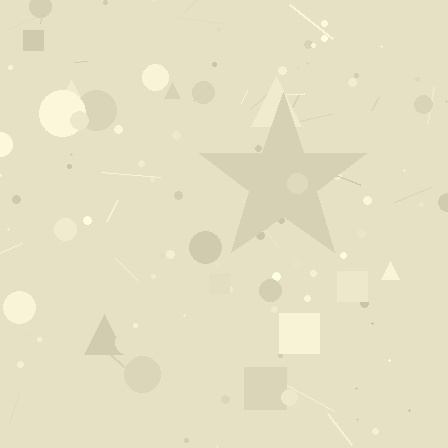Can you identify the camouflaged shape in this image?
The camouflaged shape is a star.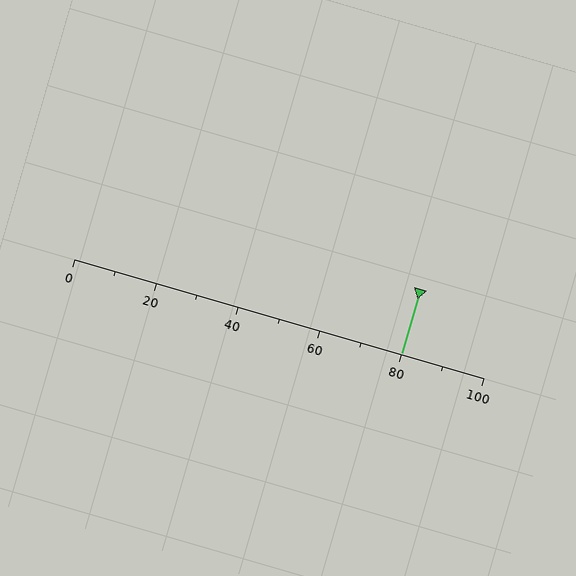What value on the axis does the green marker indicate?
The marker indicates approximately 80.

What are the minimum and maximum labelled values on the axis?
The axis runs from 0 to 100.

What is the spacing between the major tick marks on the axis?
The major ticks are spaced 20 apart.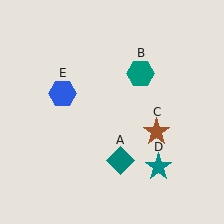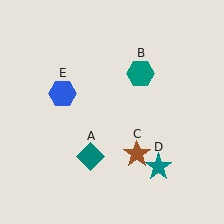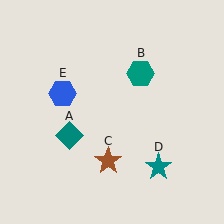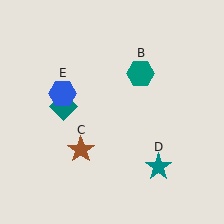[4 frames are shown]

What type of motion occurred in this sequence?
The teal diamond (object A), brown star (object C) rotated clockwise around the center of the scene.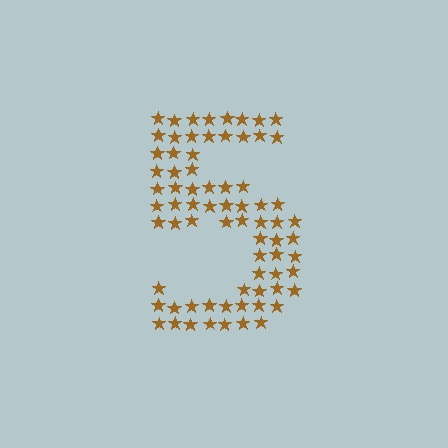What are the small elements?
The small elements are stars.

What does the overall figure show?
The overall figure shows the digit 5.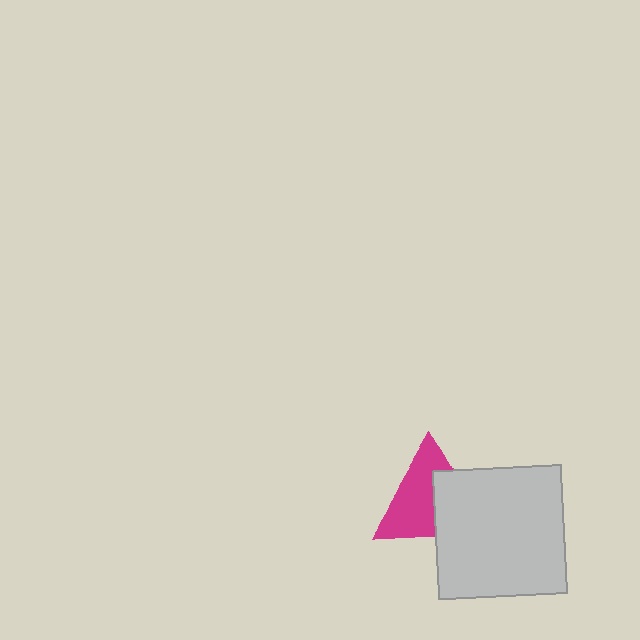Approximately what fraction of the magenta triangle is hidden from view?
Roughly 42% of the magenta triangle is hidden behind the light gray square.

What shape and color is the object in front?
The object in front is a light gray square.